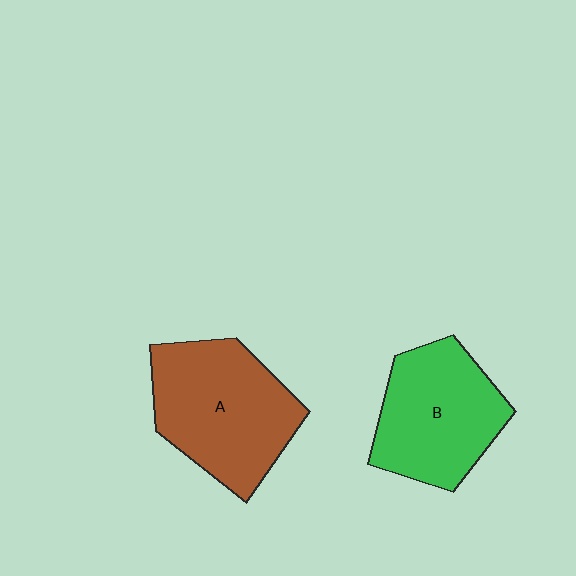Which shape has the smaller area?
Shape B (green).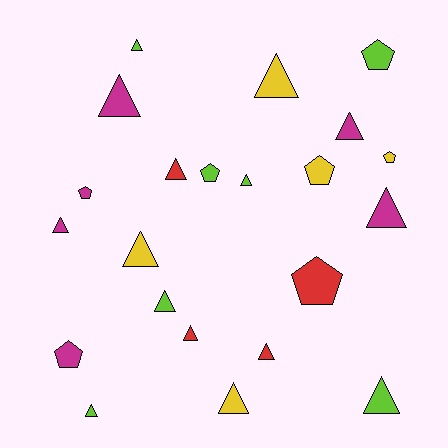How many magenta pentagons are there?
There are 2 magenta pentagons.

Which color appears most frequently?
Lime, with 7 objects.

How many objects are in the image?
There are 22 objects.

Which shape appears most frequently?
Triangle, with 15 objects.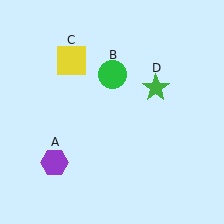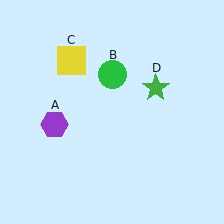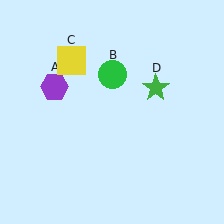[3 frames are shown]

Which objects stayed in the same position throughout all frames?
Green circle (object B) and yellow square (object C) and green star (object D) remained stationary.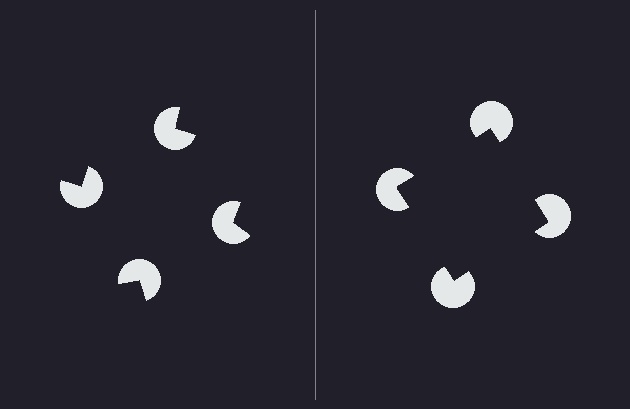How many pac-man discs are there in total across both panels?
8 — 4 on each side.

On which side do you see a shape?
An illusory square appears on the right side. On the left side the wedge cuts are rotated, so no coherent shape forms.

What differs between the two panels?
The pac-man discs are positioned identically on both sides; only the wedge orientations differ. On the right they align to a square; on the left they are misaligned.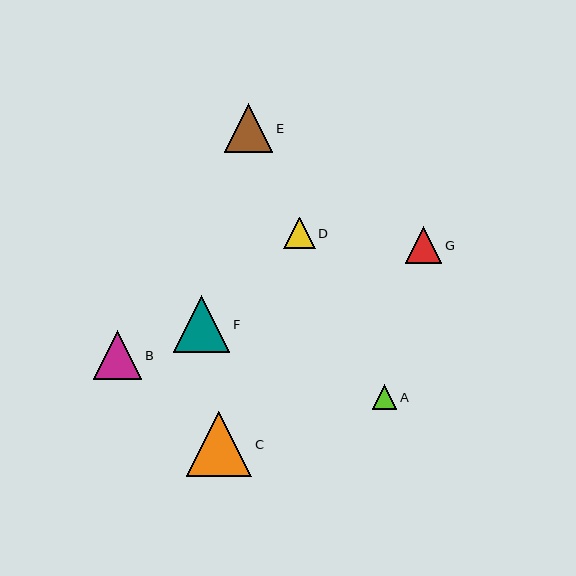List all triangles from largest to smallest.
From largest to smallest: C, F, B, E, G, D, A.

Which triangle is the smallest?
Triangle A is the smallest with a size of approximately 25 pixels.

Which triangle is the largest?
Triangle C is the largest with a size of approximately 65 pixels.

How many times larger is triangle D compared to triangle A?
Triangle D is approximately 1.3 times the size of triangle A.